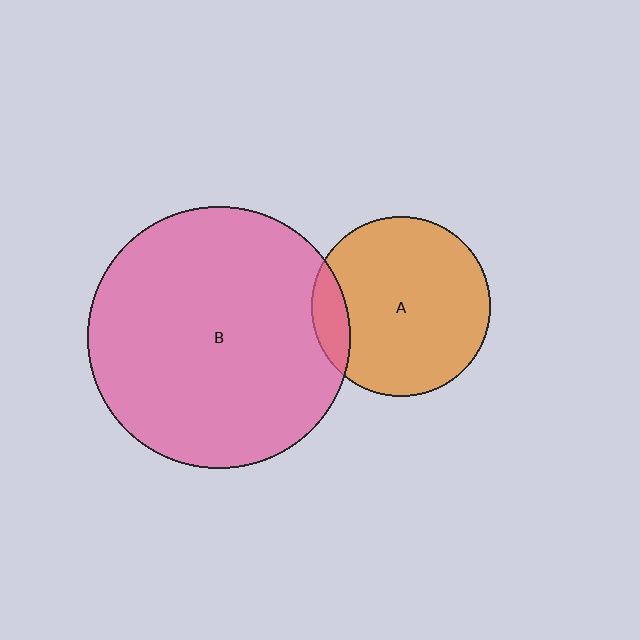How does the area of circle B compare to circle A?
Approximately 2.1 times.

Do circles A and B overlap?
Yes.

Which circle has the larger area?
Circle B (pink).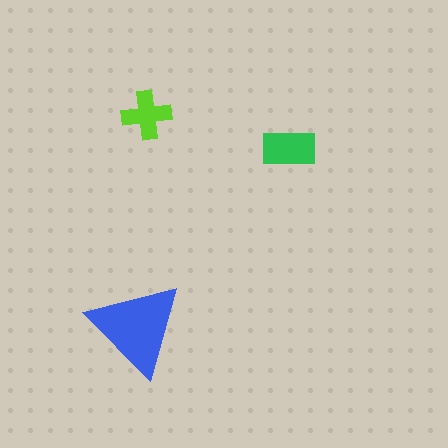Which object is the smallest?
The lime cross.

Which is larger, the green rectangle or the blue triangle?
The blue triangle.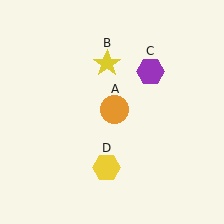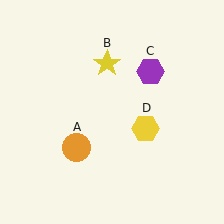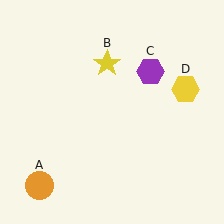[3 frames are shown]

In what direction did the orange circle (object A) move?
The orange circle (object A) moved down and to the left.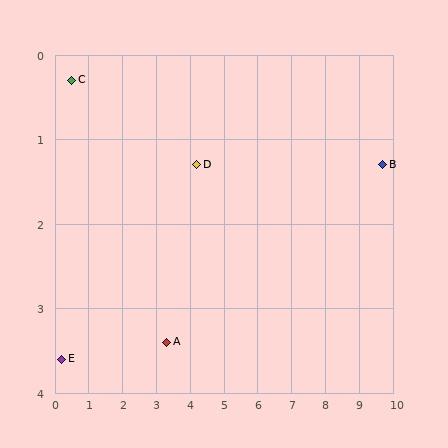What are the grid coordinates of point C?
Point C is at approximately (0.5, 0.3).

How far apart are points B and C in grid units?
Points B and C are about 9.3 grid units apart.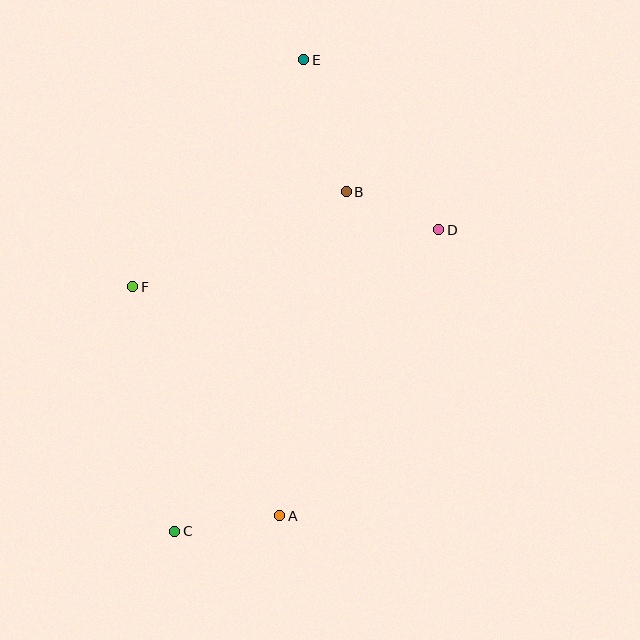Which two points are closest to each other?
Points B and D are closest to each other.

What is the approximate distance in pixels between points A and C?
The distance between A and C is approximately 106 pixels.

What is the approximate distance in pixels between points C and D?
The distance between C and D is approximately 401 pixels.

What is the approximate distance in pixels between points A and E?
The distance between A and E is approximately 457 pixels.